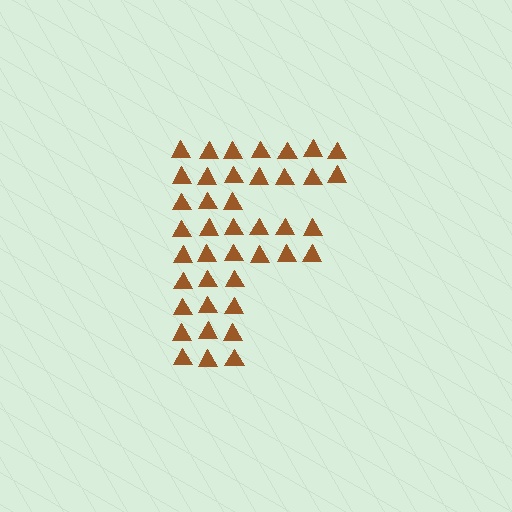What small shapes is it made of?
It is made of small triangles.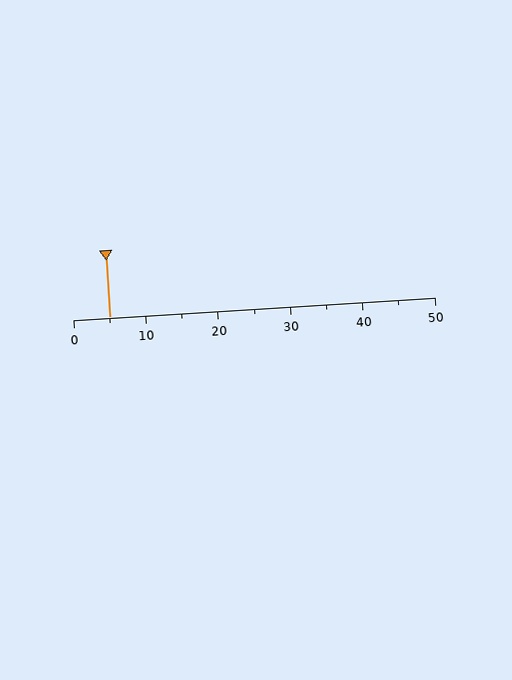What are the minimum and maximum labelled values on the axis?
The axis runs from 0 to 50.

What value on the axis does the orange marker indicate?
The marker indicates approximately 5.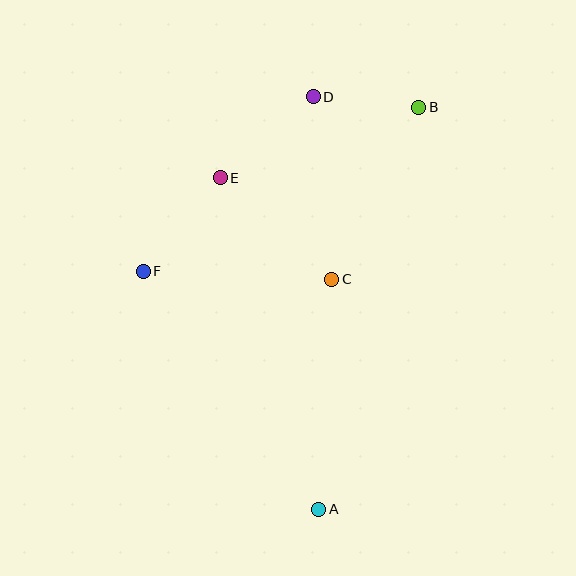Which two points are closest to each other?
Points B and D are closest to each other.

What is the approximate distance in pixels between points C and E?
The distance between C and E is approximately 151 pixels.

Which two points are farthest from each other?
Points A and B are farthest from each other.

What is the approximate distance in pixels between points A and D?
The distance between A and D is approximately 413 pixels.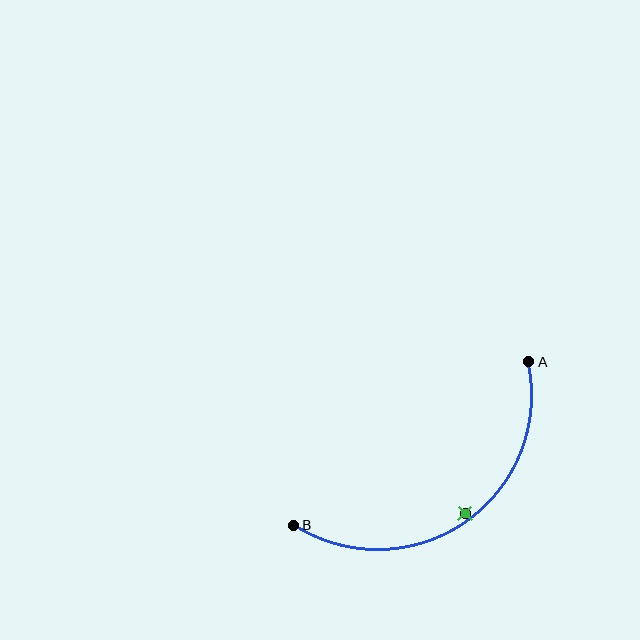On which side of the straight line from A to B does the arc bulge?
The arc bulges below and to the right of the straight line connecting A and B.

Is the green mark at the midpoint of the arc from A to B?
No — the green mark does not lie on the arc at all. It sits slightly inside the curve.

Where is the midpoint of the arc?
The arc midpoint is the point on the curve farthest from the straight line joining A and B. It sits below and to the right of that line.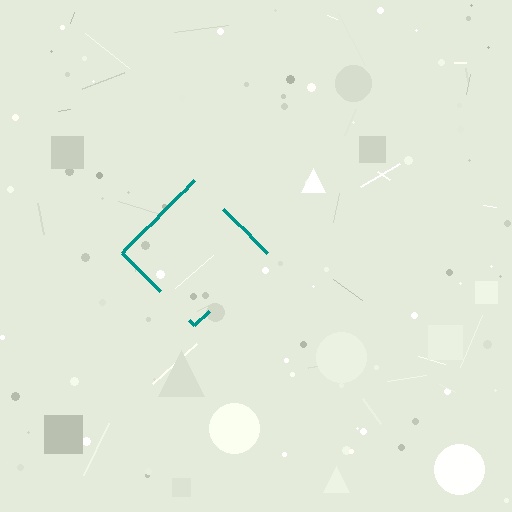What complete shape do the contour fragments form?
The contour fragments form a diamond.